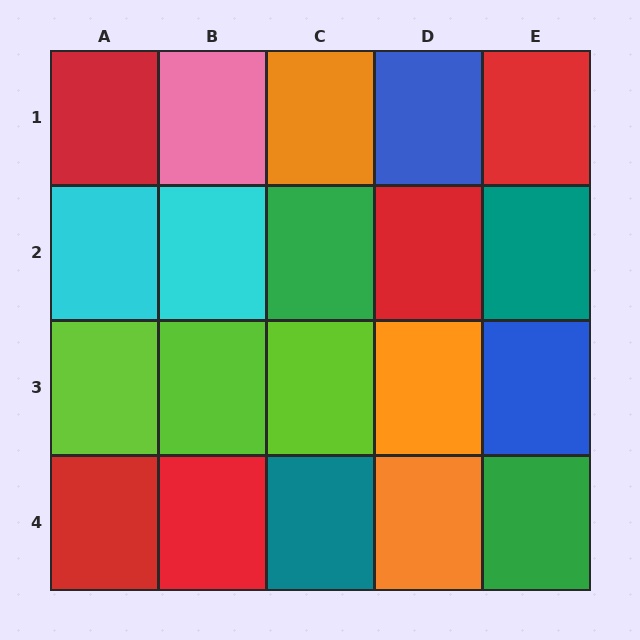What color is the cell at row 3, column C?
Lime.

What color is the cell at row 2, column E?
Teal.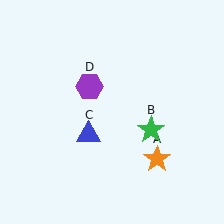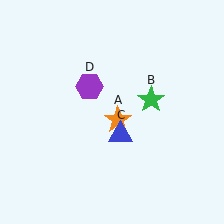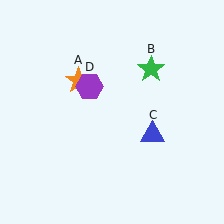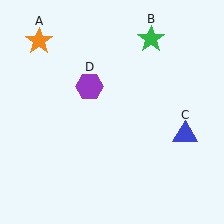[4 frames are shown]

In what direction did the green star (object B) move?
The green star (object B) moved up.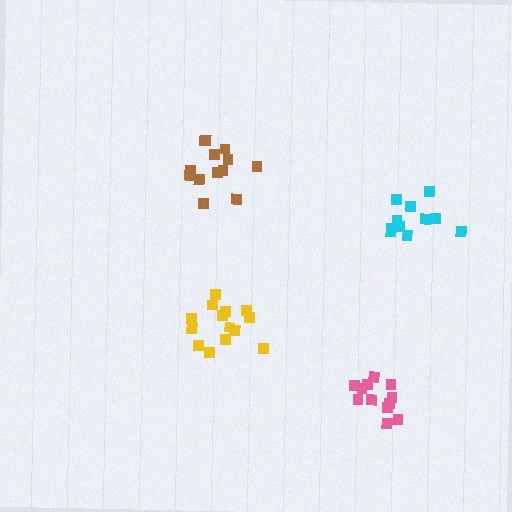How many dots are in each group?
Group 1: 12 dots, Group 2: 11 dots, Group 3: 13 dots, Group 4: 14 dots (50 total).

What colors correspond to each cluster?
The clusters are colored: pink, cyan, brown, yellow.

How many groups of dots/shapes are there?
There are 4 groups.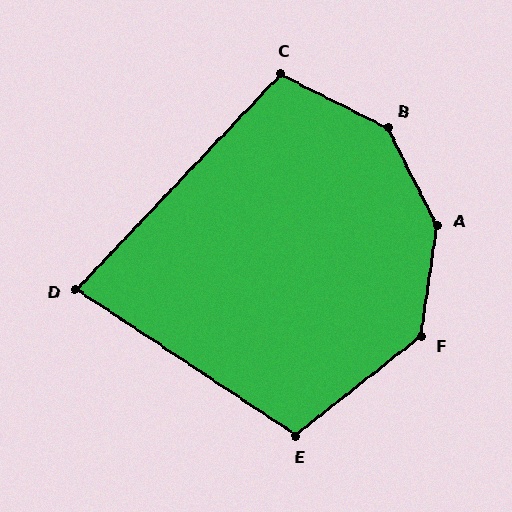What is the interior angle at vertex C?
Approximately 107 degrees (obtuse).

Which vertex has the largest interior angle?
A, at approximately 145 degrees.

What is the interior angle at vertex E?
Approximately 108 degrees (obtuse).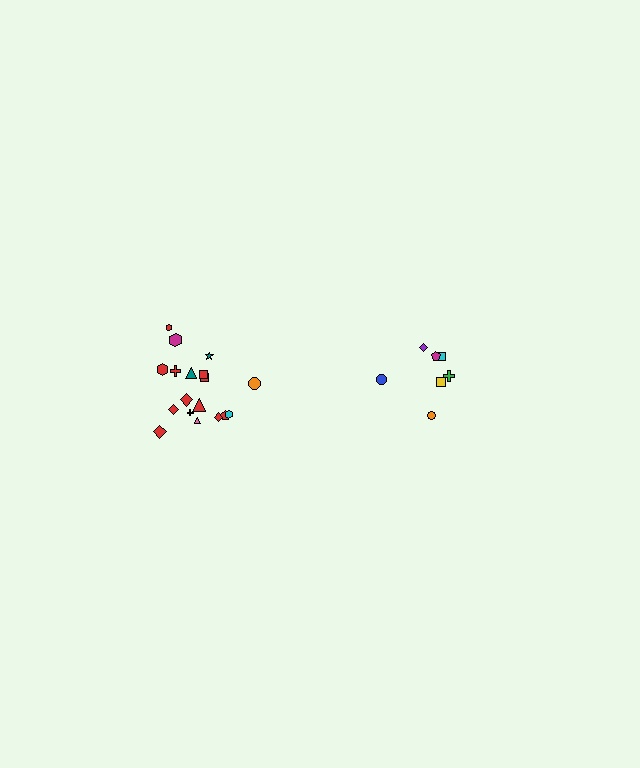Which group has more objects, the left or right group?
The left group.